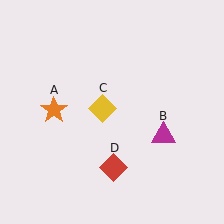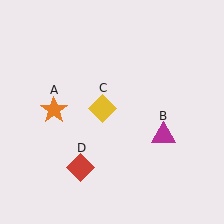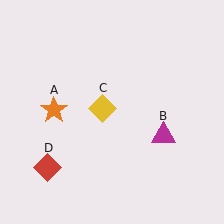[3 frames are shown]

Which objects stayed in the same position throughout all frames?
Orange star (object A) and magenta triangle (object B) and yellow diamond (object C) remained stationary.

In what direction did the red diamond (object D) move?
The red diamond (object D) moved left.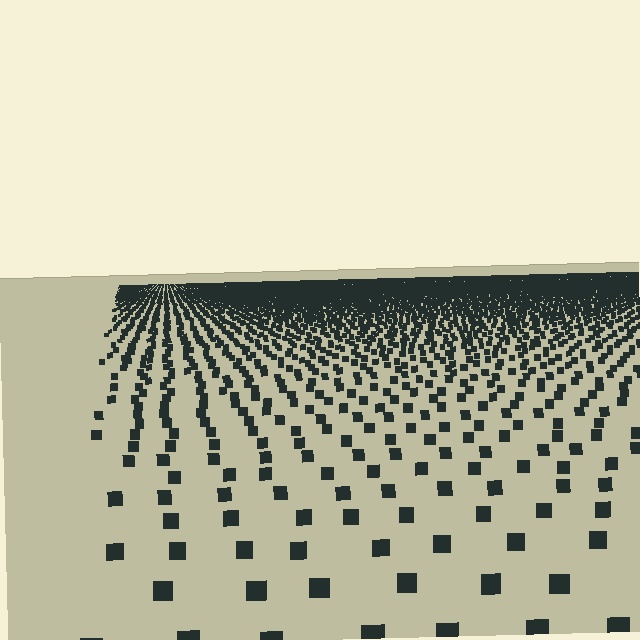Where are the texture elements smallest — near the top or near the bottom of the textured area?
Near the top.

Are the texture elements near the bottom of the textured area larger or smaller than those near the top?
Larger. Near the bottom, elements are closer to the viewer and appear at a bigger on-screen size.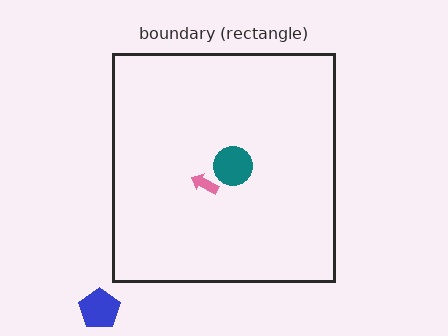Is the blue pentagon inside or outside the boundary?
Outside.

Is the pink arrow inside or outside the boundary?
Inside.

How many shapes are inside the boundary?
2 inside, 1 outside.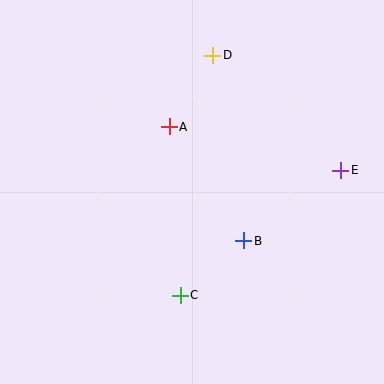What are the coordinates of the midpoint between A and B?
The midpoint between A and B is at (207, 184).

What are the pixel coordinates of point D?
Point D is at (213, 55).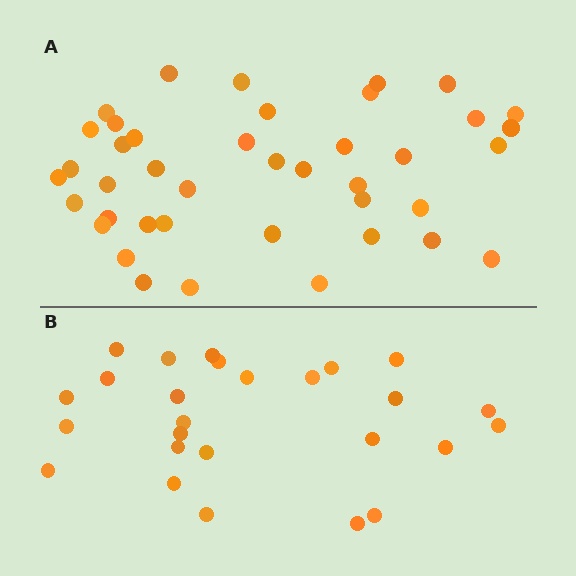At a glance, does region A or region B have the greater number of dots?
Region A (the top region) has more dots.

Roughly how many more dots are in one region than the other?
Region A has approximately 15 more dots than region B.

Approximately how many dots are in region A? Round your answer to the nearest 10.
About 40 dots. (The exact count is 41, which rounds to 40.)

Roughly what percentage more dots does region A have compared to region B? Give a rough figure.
About 60% more.